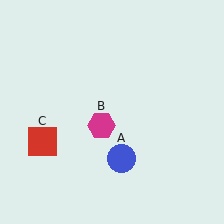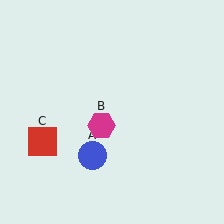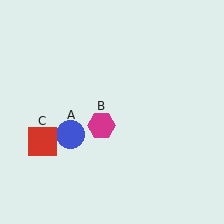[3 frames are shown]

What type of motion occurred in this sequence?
The blue circle (object A) rotated clockwise around the center of the scene.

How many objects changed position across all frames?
1 object changed position: blue circle (object A).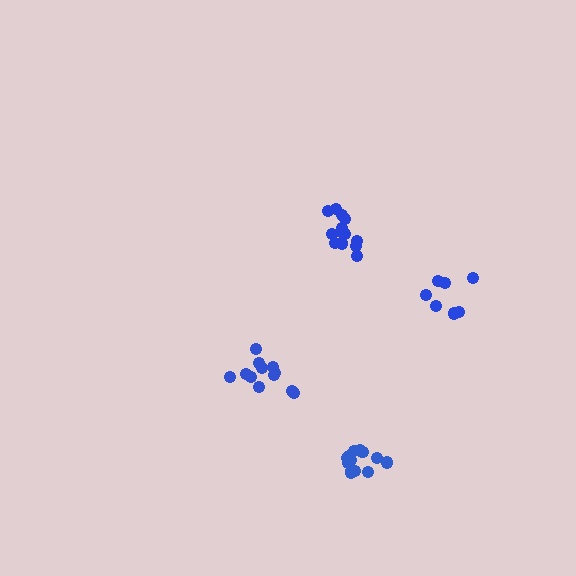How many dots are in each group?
Group 1: 13 dots, Group 2: 12 dots, Group 3: 7 dots, Group 4: 13 dots (45 total).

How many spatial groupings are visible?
There are 4 spatial groupings.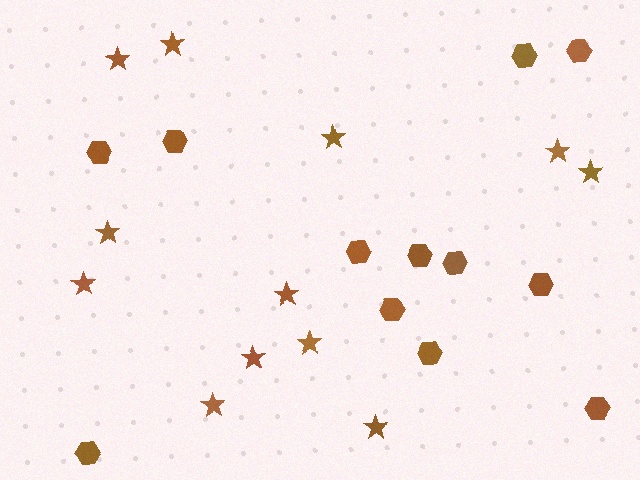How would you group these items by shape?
There are 2 groups: one group of stars (12) and one group of hexagons (12).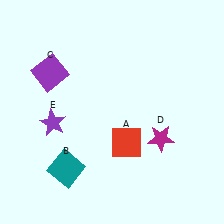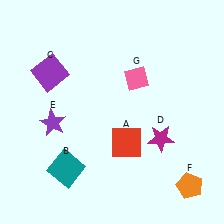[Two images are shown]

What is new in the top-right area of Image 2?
A pink diamond (G) was added in the top-right area of Image 2.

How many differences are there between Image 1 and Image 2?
There are 2 differences between the two images.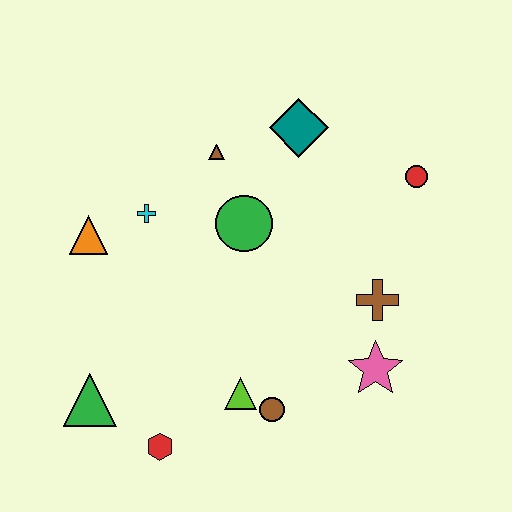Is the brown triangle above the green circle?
Yes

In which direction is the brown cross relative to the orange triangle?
The brown cross is to the right of the orange triangle.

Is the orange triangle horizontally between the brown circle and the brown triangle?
No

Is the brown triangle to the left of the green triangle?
No